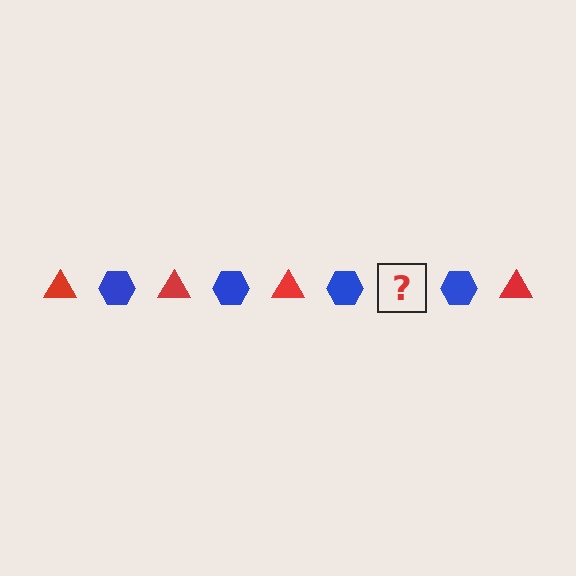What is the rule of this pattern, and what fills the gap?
The rule is that the pattern alternates between red triangle and blue hexagon. The gap should be filled with a red triangle.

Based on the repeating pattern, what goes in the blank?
The blank should be a red triangle.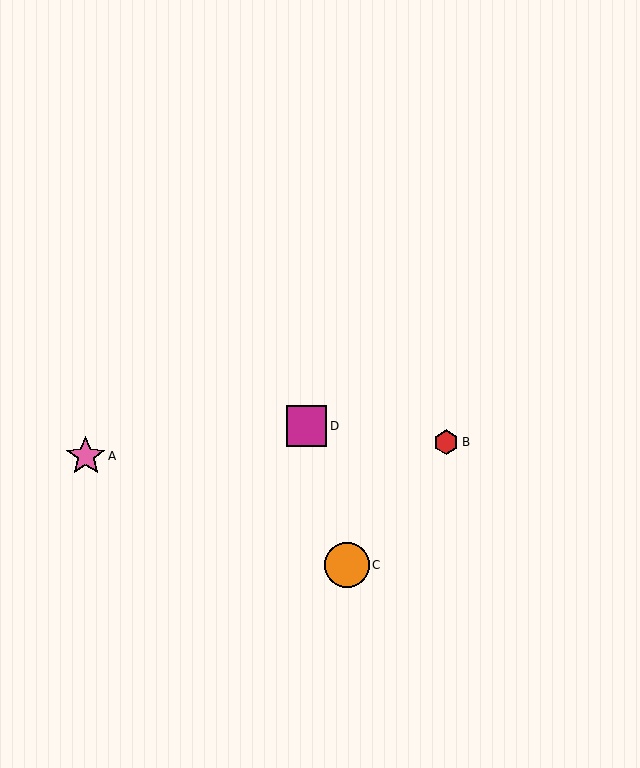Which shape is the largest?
The orange circle (labeled C) is the largest.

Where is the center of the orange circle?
The center of the orange circle is at (347, 565).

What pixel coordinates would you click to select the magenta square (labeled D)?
Click at (307, 426) to select the magenta square D.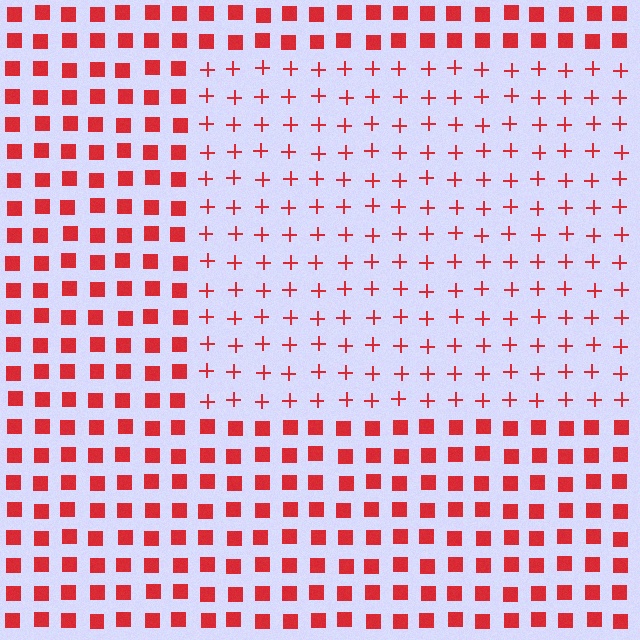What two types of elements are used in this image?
The image uses plus signs inside the rectangle region and squares outside it.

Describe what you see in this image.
The image is filled with small red elements arranged in a uniform grid. A rectangle-shaped region contains plus signs, while the surrounding area contains squares. The boundary is defined purely by the change in element shape.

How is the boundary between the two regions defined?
The boundary is defined by a change in element shape: plus signs inside vs. squares outside. All elements share the same color and spacing.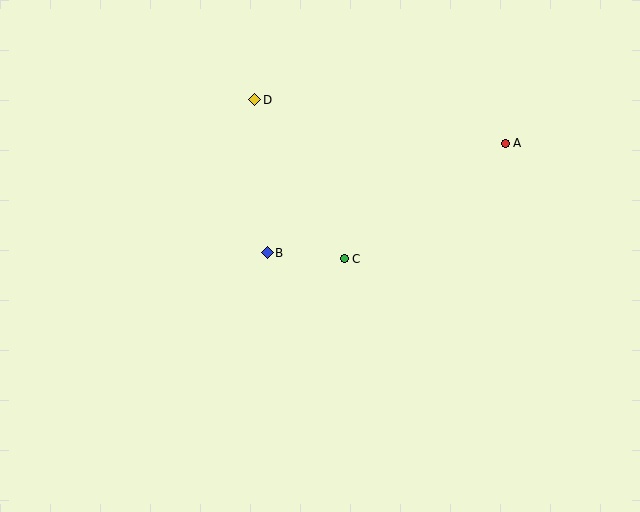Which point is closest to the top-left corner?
Point D is closest to the top-left corner.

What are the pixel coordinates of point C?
Point C is at (344, 259).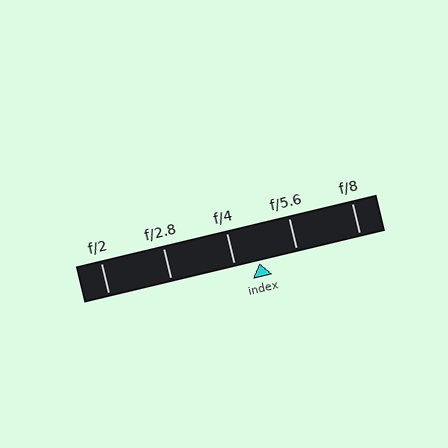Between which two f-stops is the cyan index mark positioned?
The index mark is between f/4 and f/5.6.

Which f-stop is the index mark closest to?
The index mark is closest to f/4.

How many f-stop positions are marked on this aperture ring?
There are 5 f-stop positions marked.